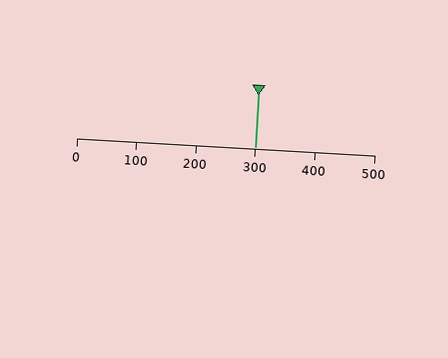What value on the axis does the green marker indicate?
The marker indicates approximately 300.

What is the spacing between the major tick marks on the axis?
The major ticks are spaced 100 apart.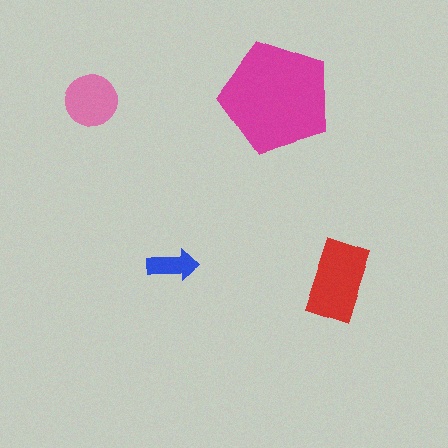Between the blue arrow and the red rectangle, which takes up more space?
The red rectangle.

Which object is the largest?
The magenta pentagon.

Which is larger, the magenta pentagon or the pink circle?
The magenta pentagon.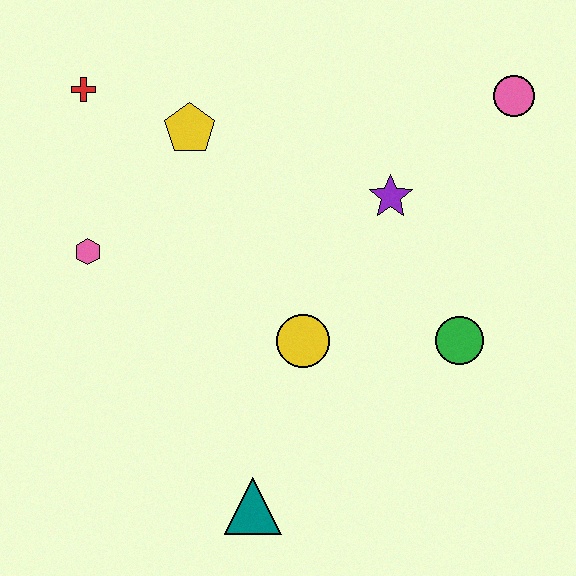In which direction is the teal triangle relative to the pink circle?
The teal triangle is below the pink circle.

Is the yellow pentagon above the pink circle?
No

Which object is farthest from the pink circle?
The teal triangle is farthest from the pink circle.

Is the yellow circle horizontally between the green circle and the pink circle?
No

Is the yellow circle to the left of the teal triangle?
No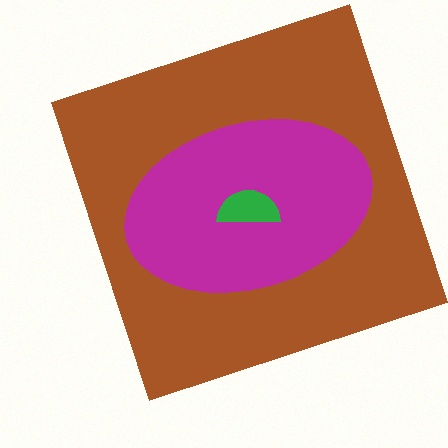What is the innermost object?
The green semicircle.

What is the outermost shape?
The brown square.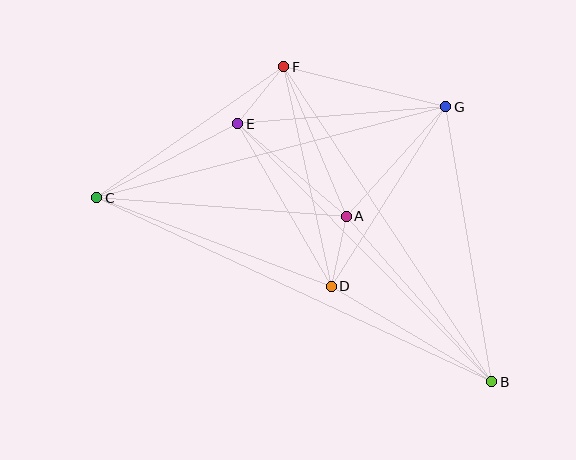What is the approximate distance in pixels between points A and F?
The distance between A and F is approximately 162 pixels.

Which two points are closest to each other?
Points A and D are closest to each other.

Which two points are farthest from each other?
Points B and C are farthest from each other.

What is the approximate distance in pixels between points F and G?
The distance between F and G is approximately 167 pixels.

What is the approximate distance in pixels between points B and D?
The distance between B and D is approximately 187 pixels.